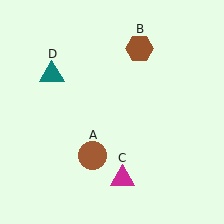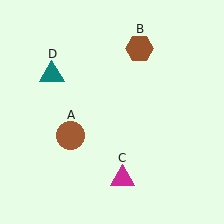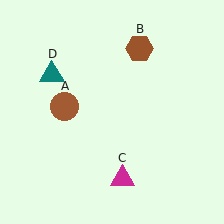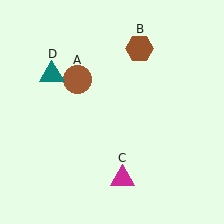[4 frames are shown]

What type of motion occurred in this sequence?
The brown circle (object A) rotated clockwise around the center of the scene.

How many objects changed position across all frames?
1 object changed position: brown circle (object A).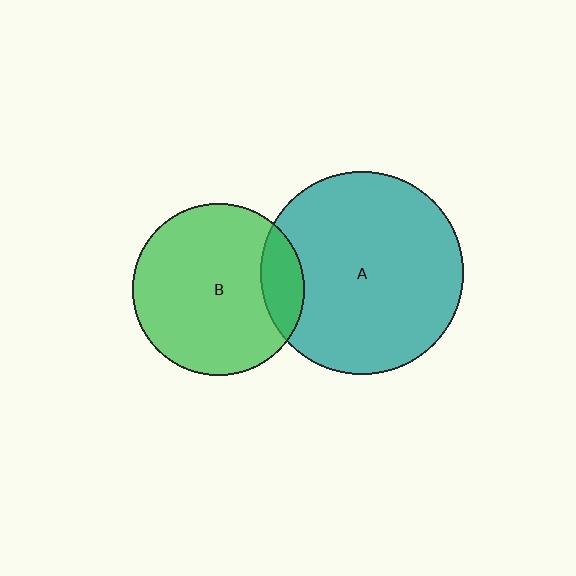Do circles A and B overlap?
Yes.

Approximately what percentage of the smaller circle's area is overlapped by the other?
Approximately 15%.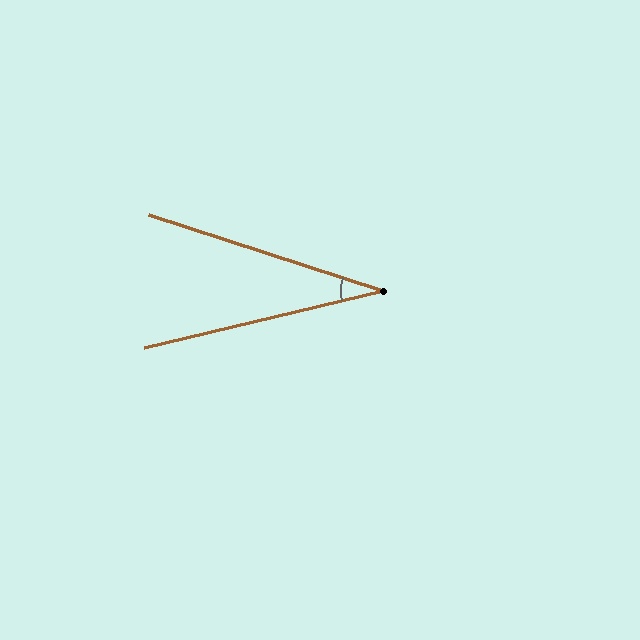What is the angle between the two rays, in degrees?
Approximately 32 degrees.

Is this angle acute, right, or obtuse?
It is acute.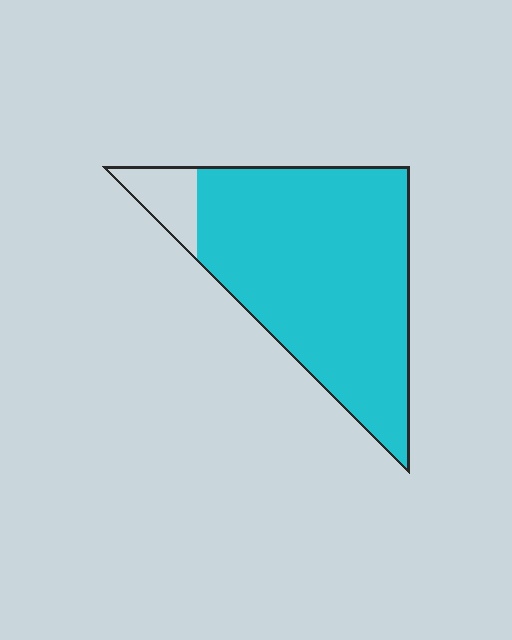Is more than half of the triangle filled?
Yes.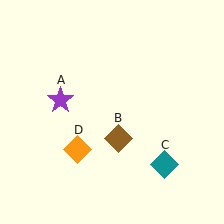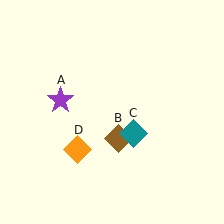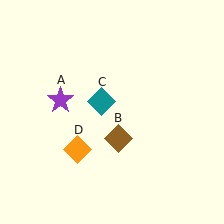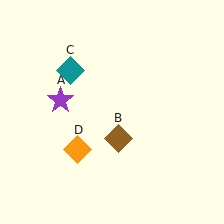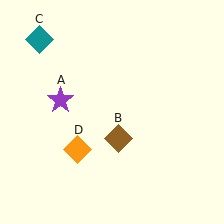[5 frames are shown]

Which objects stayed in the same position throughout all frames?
Purple star (object A) and brown diamond (object B) and orange diamond (object D) remained stationary.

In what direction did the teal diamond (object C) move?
The teal diamond (object C) moved up and to the left.